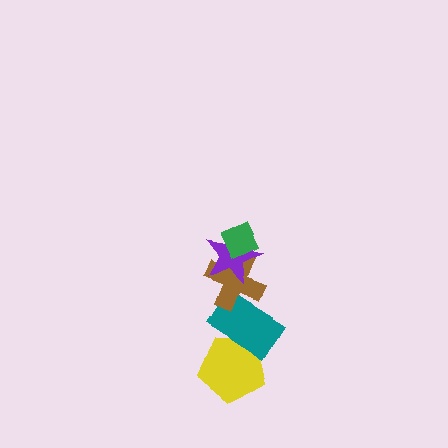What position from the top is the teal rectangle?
The teal rectangle is 4th from the top.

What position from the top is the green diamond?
The green diamond is 1st from the top.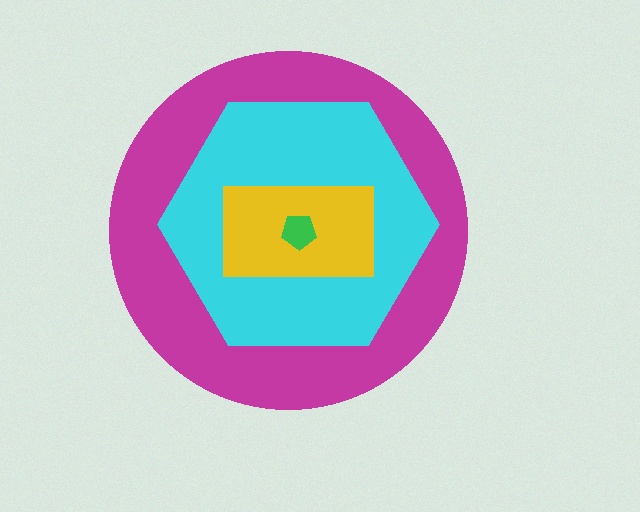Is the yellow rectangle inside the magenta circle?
Yes.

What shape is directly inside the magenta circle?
The cyan hexagon.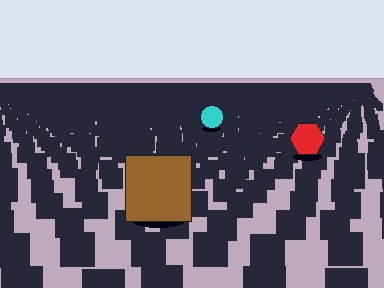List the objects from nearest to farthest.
From nearest to farthest: the brown square, the red hexagon, the cyan circle.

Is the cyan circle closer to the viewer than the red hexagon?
No. The red hexagon is closer — you can tell from the texture gradient: the ground texture is coarser near it.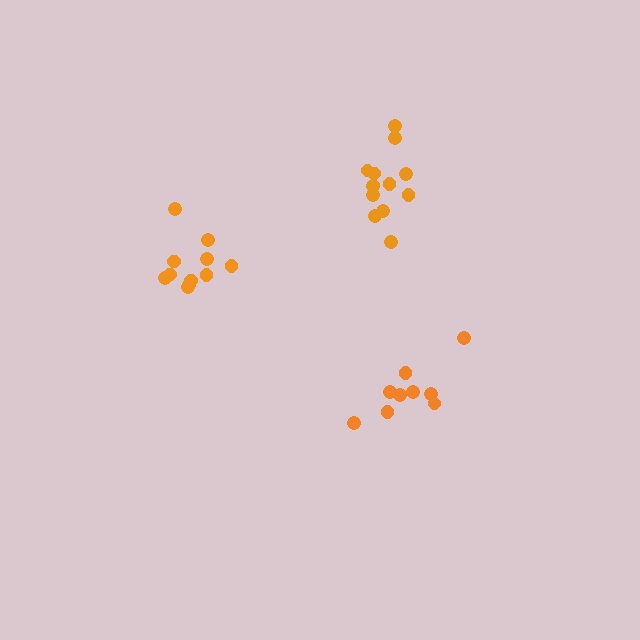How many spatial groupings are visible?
There are 3 spatial groupings.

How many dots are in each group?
Group 1: 11 dots, Group 2: 13 dots, Group 3: 9 dots (33 total).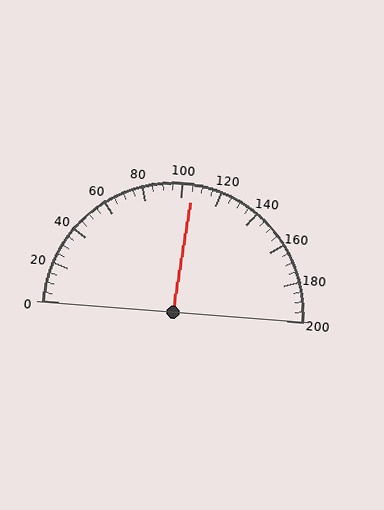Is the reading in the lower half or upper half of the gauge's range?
The reading is in the upper half of the range (0 to 200).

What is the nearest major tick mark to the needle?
The nearest major tick mark is 100.